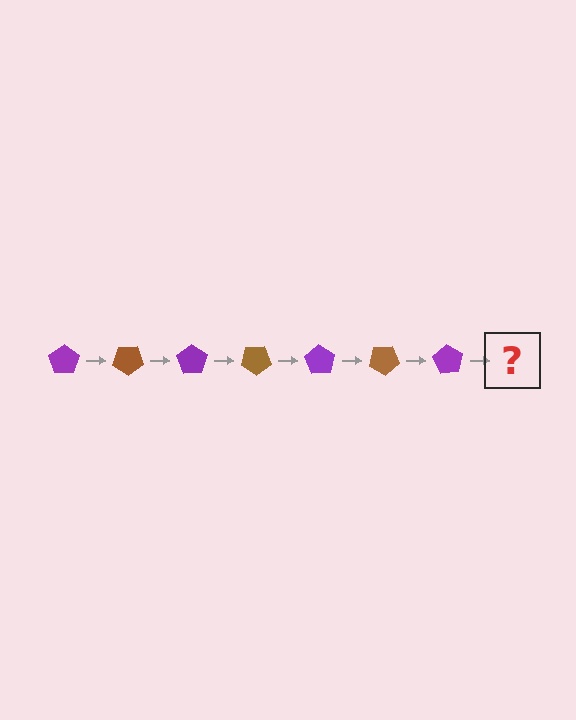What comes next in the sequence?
The next element should be a brown pentagon, rotated 245 degrees from the start.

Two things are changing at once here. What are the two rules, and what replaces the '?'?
The two rules are that it rotates 35 degrees each step and the color cycles through purple and brown. The '?' should be a brown pentagon, rotated 245 degrees from the start.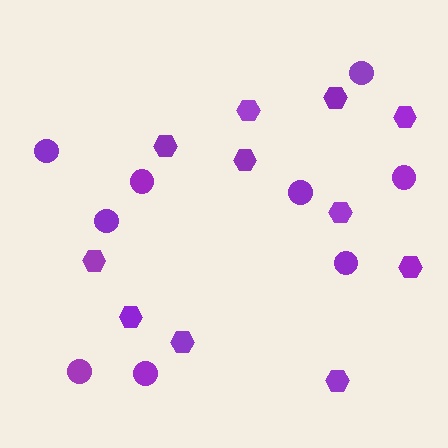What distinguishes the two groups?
There are 2 groups: one group of hexagons (11) and one group of circles (9).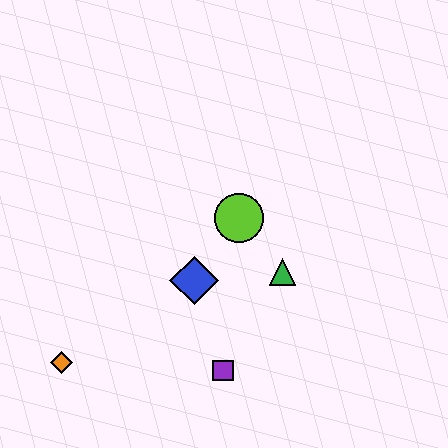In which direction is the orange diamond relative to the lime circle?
The orange diamond is to the left of the lime circle.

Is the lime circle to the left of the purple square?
No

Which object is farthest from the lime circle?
The orange diamond is farthest from the lime circle.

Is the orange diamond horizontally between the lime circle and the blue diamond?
No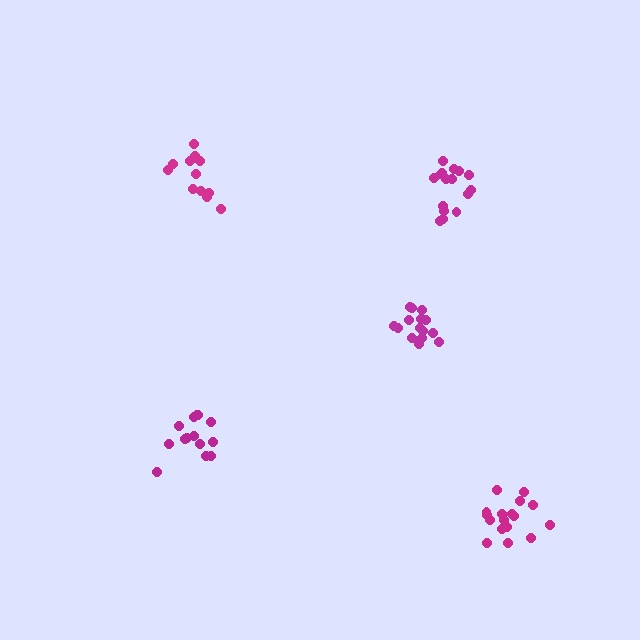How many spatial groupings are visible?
There are 5 spatial groupings.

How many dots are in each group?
Group 1: 12 dots, Group 2: 15 dots, Group 3: 16 dots, Group 4: 14 dots, Group 5: 17 dots (74 total).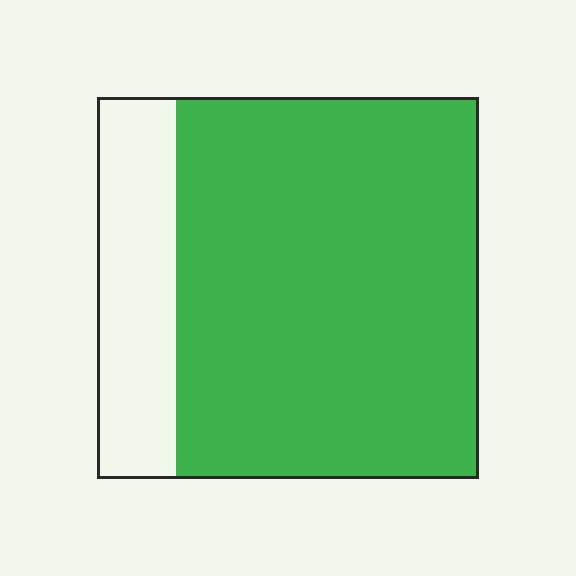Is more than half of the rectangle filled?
Yes.